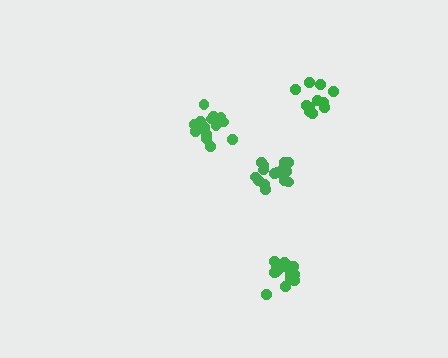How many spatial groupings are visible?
There are 4 spatial groupings.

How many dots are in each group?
Group 1: 11 dots, Group 2: 15 dots, Group 3: 16 dots, Group 4: 15 dots (57 total).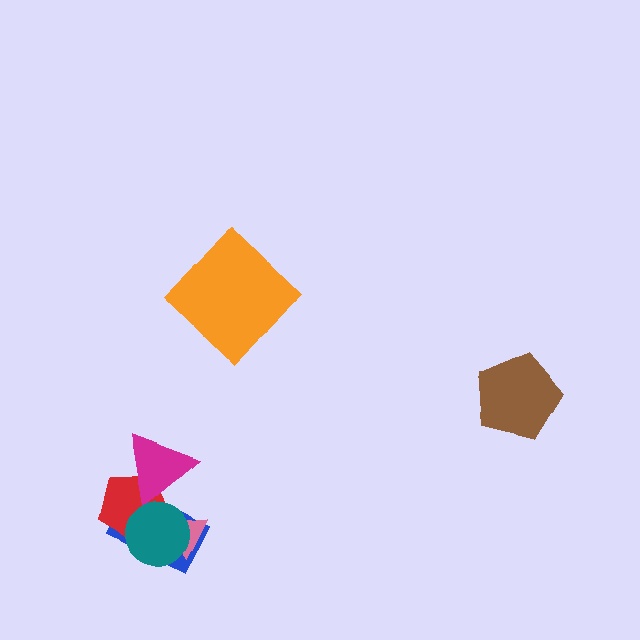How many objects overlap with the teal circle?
3 objects overlap with the teal circle.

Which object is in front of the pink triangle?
The teal circle is in front of the pink triangle.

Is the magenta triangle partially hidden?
No, no other shape covers it.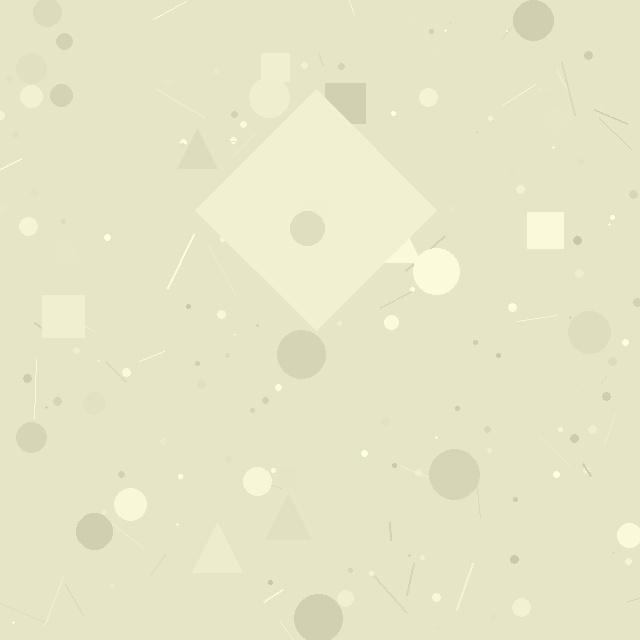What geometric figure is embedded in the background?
A diamond is embedded in the background.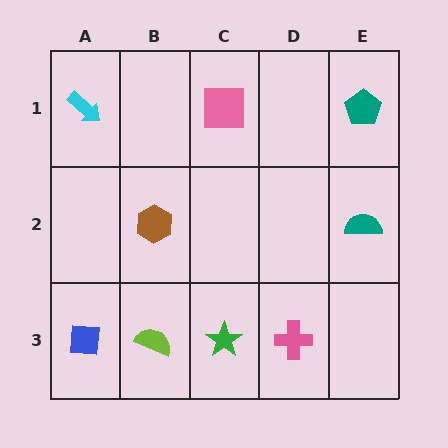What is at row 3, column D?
A pink cross.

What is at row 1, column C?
A pink square.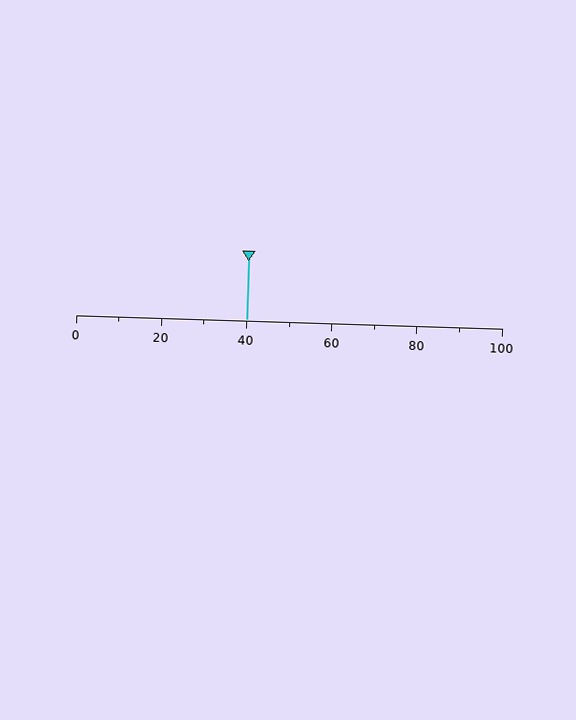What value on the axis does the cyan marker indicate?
The marker indicates approximately 40.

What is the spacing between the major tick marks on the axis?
The major ticks are spaced 20 apart.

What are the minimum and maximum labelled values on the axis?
The axis runs from 0 to 100.